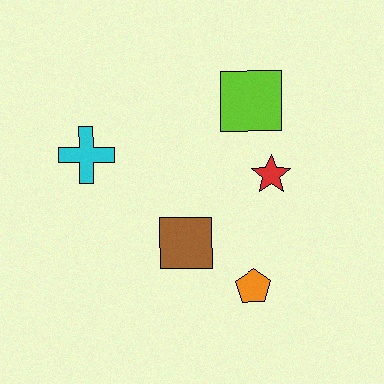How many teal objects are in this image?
There are no teal objects.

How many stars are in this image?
There is 1 star.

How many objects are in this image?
There are 5 objects.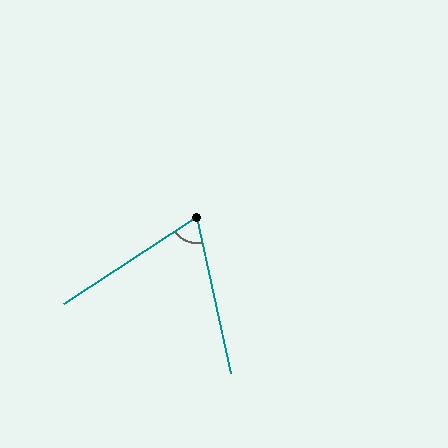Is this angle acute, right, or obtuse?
It is acute.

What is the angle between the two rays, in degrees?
Approximately 69 degrees.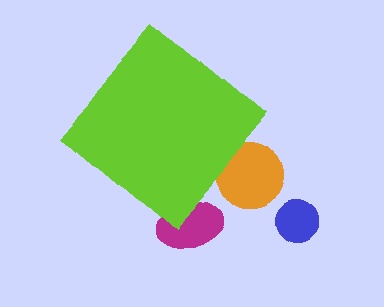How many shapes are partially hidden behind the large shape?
2 shapes are partially hidden.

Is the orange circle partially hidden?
Yes, the orange circle is partially hidden behind the lime diamond.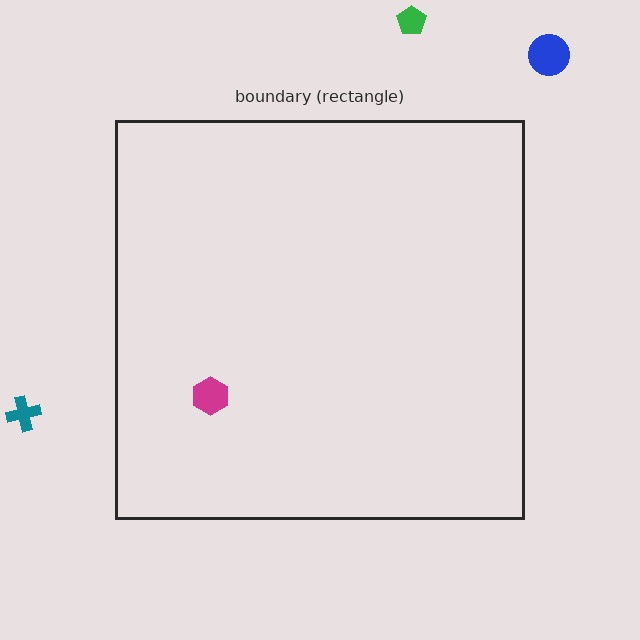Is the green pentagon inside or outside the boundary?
Outside.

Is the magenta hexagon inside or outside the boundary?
Inside.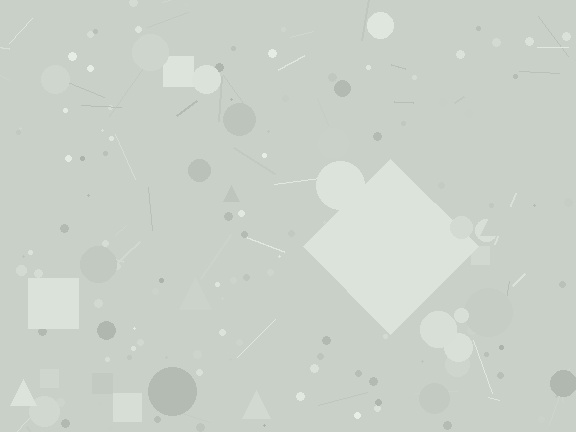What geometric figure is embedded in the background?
A diamond is embedded in the background.